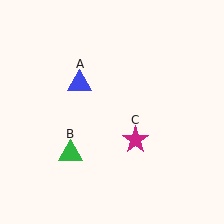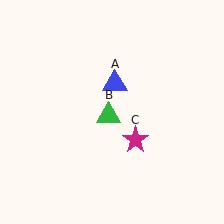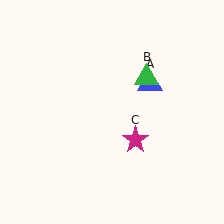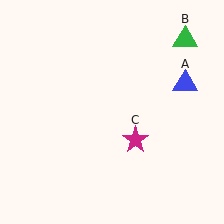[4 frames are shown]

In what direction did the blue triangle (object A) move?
The blue triangle (object A) moved right.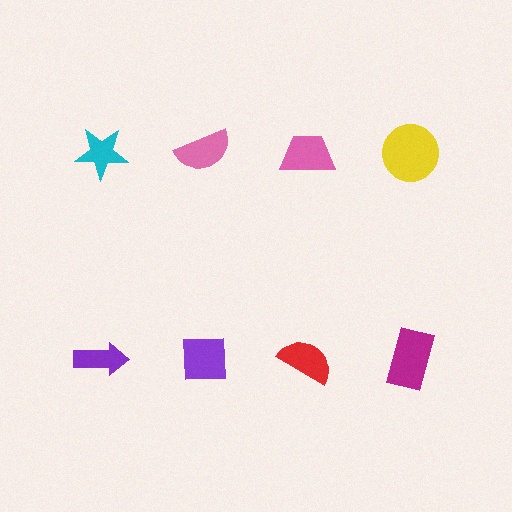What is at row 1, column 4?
A yellow circle.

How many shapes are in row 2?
4 shapes.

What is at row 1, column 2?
A pink semicircle.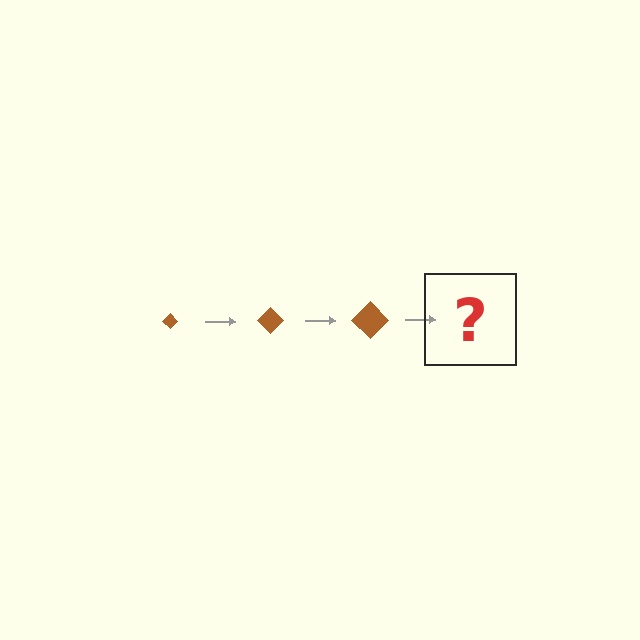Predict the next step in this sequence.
The next step is a brown diamond, larger than the previous one.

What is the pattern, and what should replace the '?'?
The pattern is that the diamond gets progressively larger each step. The '?' should be a brown diamond, larger than the previous one.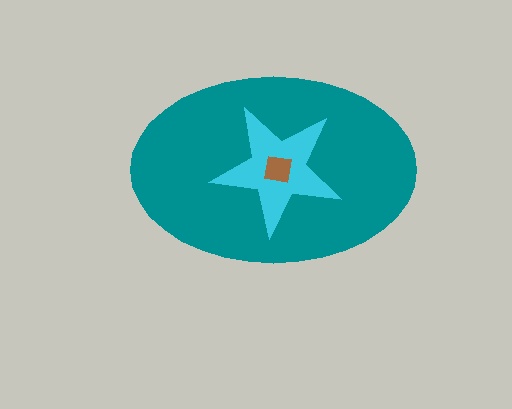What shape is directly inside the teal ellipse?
The cyan star.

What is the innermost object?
The brown square.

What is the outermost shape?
The teal ellipse.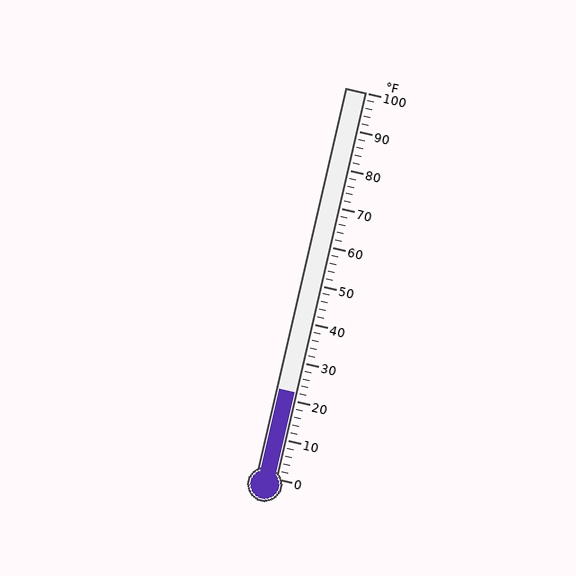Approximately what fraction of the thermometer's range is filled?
The thermometer is filled to approximately 20% of its range.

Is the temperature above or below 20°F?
The temperature is above 20°F.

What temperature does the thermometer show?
The thermometer shows approximately 22°F.